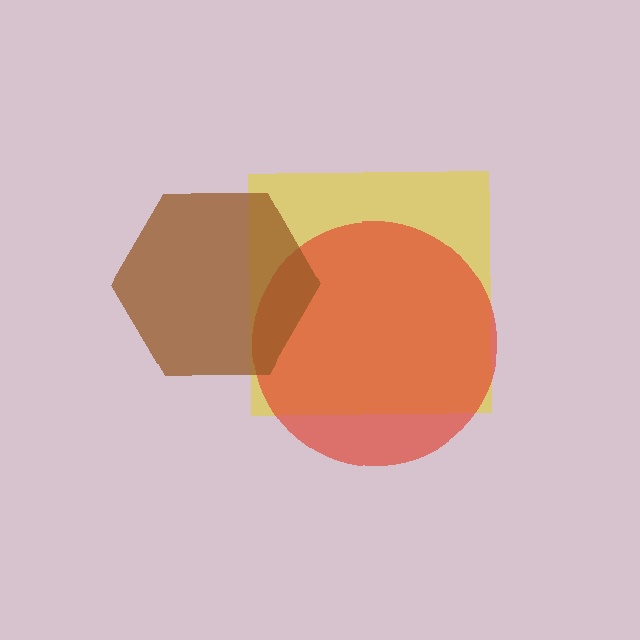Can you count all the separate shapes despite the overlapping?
Yes, there are 3 separate shapes.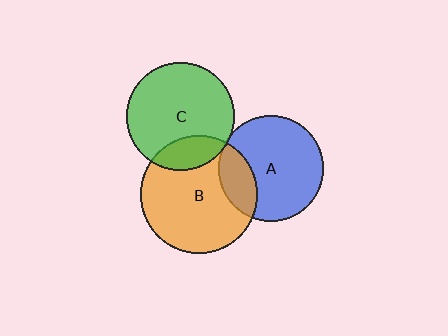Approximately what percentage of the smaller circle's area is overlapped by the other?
Approximately 20%.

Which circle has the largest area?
Circle B (orange).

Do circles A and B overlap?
Yes.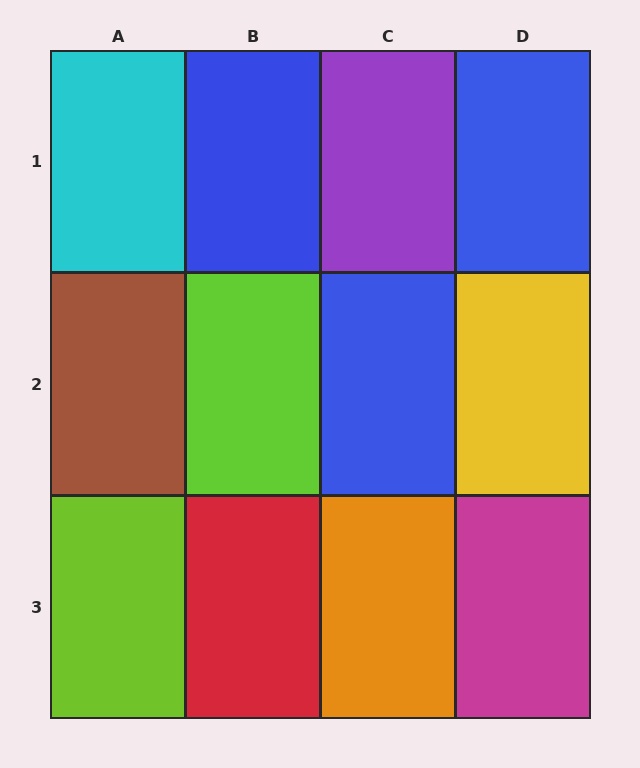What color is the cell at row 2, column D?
Yellow.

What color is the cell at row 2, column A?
Brown.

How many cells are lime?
2 cells are lime.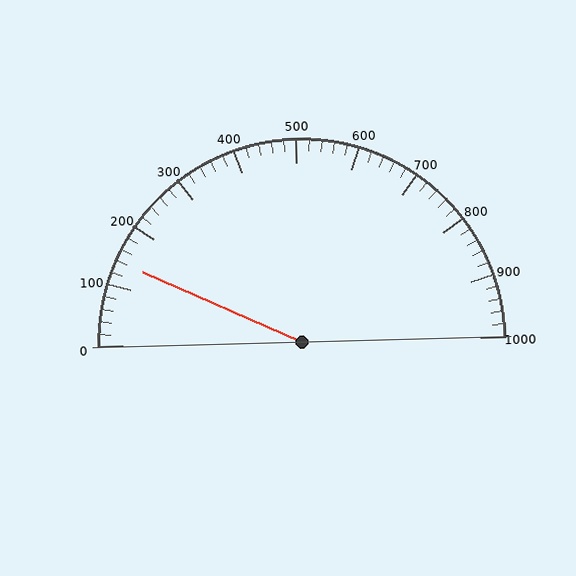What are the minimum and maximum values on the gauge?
The gauge ranges from 0 to 1000.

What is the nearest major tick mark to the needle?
The nearest major tick mark is 100.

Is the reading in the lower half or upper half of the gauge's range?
The reading is in the lower half of the range (0 to 1000).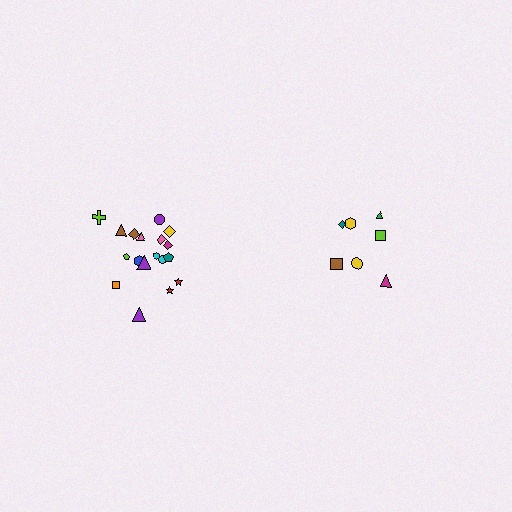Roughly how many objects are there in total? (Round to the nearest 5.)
Roughly 25 objects in total.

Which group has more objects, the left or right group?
The left group.